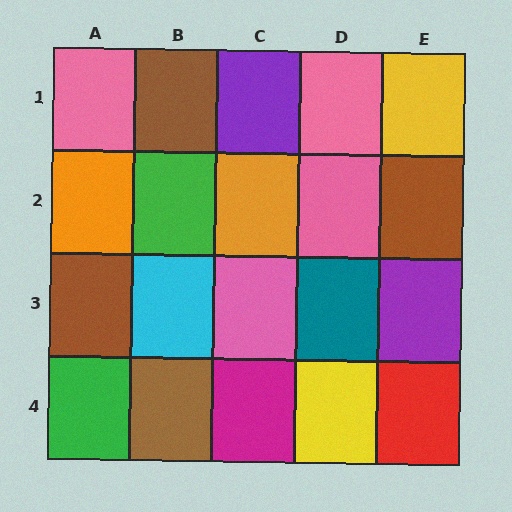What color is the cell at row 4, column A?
Green.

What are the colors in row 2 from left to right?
Orange, green, orange, pink, brown.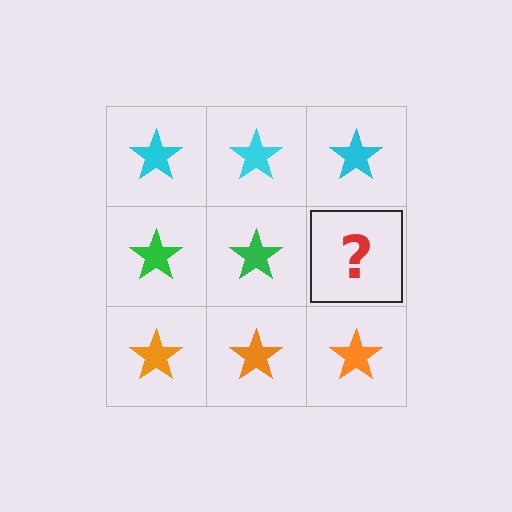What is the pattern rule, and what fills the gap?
The rule is that each row has a consistent color. The gap should be filled with a green star.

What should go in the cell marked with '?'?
The missing cell should contain a green star.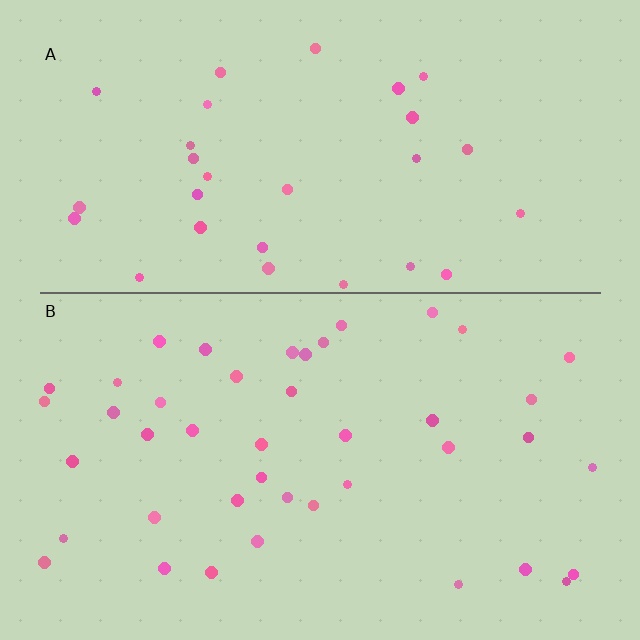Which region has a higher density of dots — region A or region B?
B (the bottom).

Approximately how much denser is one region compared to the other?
Approximately 1.4× — region B over region A.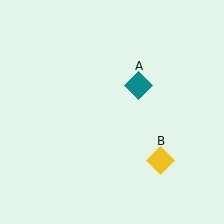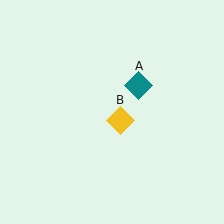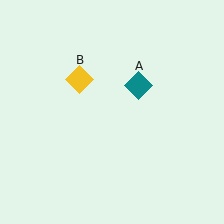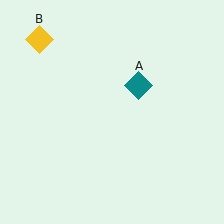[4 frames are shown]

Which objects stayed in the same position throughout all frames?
Teal diamond (object A) remained stationary.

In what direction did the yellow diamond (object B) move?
The yellow diamond (object B) moved up and to the left.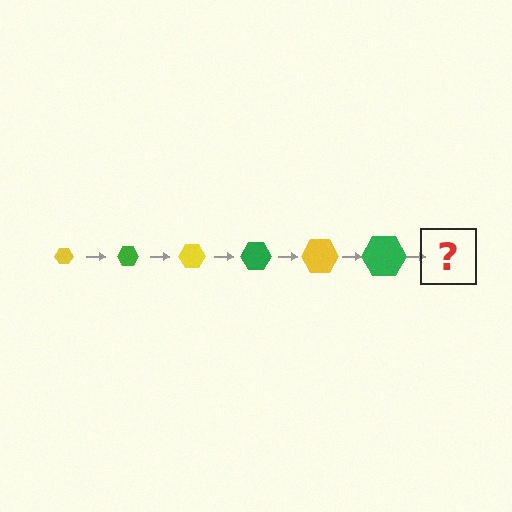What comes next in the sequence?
The next element should be a yellow hexagon, larger than the previous one.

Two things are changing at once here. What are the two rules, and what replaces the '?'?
The two rules are that the hexagon grows larger each step and the color cycles through yellow and green. The '?' should be a yellow hexagon, larger than the previous one.